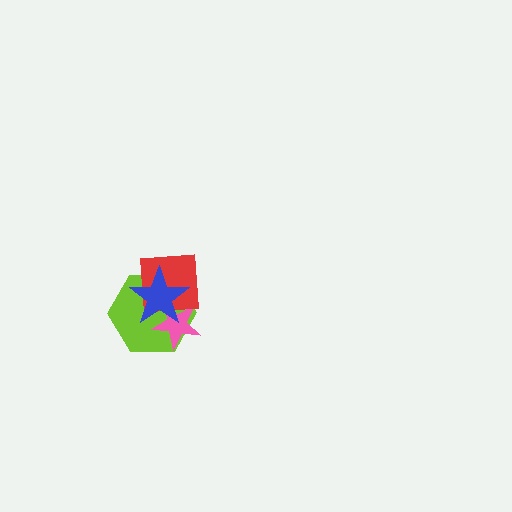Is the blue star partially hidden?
No, no other shape covers it.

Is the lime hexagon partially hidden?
Yes, it is partially covered by another shape.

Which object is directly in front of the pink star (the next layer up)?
The red square is directly in front of the pink star.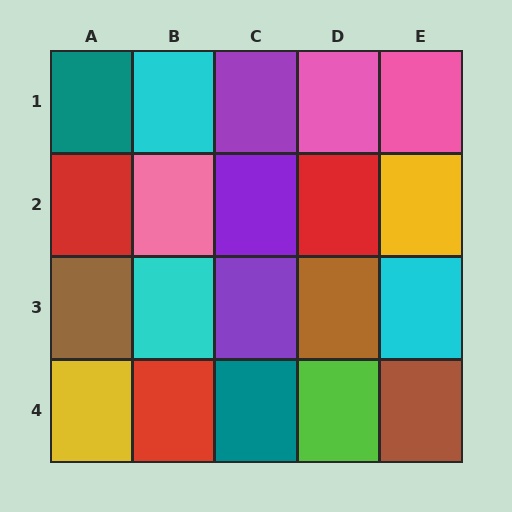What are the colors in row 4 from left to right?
Yellow, red, teal, lime, brown.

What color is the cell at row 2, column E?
Yellow.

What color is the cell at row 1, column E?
Pink.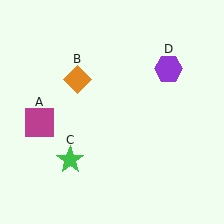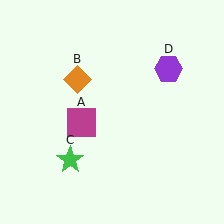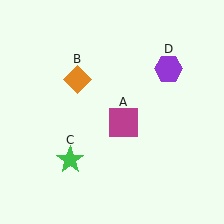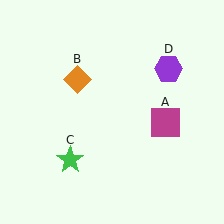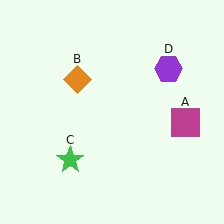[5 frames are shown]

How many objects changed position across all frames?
1 object changed position: magenta square (object A).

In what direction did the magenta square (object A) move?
The magenta square (object A) moved right.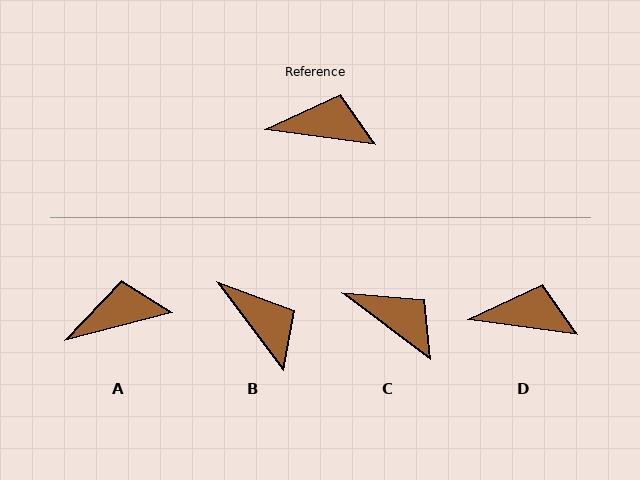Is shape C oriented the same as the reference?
No, it is off by about 29 degrees.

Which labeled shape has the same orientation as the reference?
D.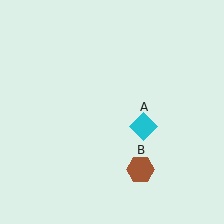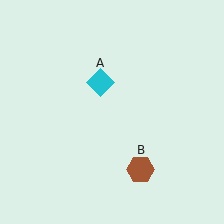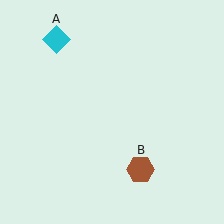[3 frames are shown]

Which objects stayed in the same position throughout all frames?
Brown hexagon (object B) remained stationary.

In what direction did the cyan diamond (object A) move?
The cyan diamond (object A) moved up and to the left.